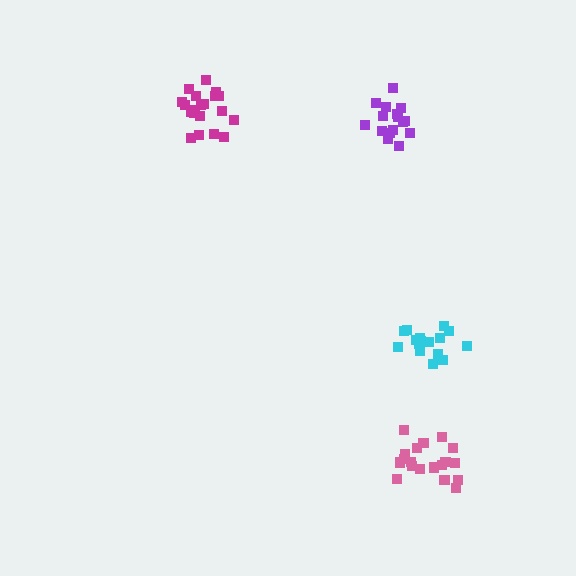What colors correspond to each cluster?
The clusters are colored: purple, pink, magenta, cyan.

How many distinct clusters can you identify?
There are 4 distinct clusters.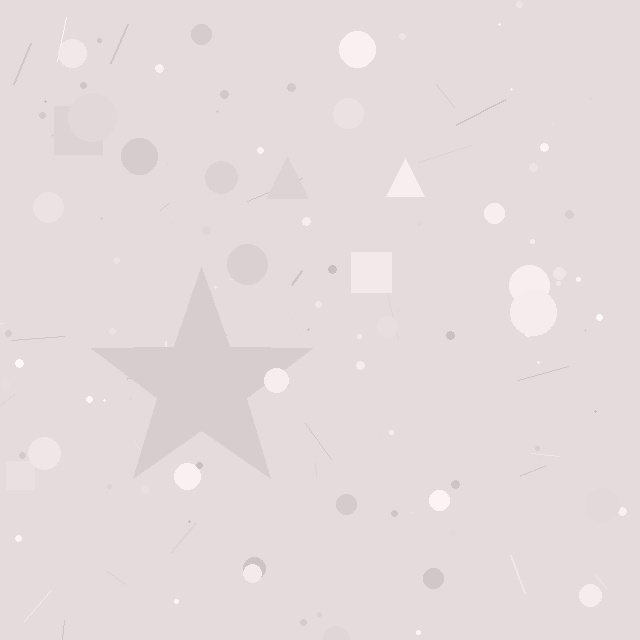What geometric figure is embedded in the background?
A star is embedded in the background.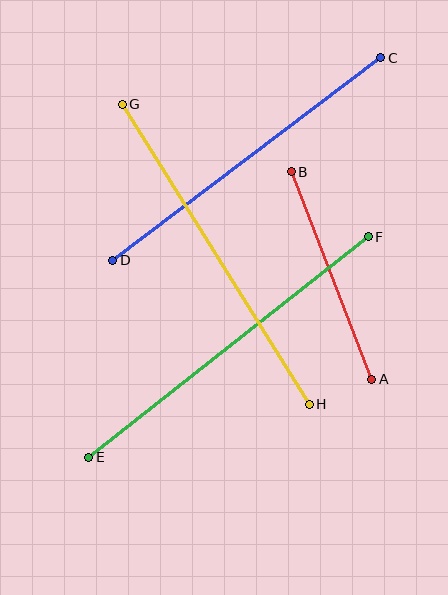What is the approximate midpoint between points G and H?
The midpoint is at approximately (216, 254) pixels.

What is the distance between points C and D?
The distance is approximately 336 pixels.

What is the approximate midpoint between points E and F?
The midpoint is at approximately (229, 347) pixels.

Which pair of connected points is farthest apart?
Points E and F are farthest apart.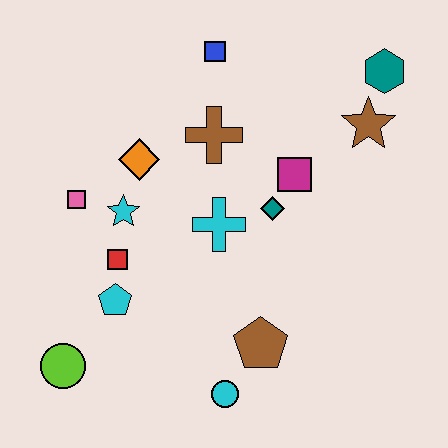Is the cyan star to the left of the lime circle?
No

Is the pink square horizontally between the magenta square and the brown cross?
No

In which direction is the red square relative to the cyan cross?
The red square is to the left of the cyan cross.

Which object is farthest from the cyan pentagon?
The teal hexagon is farthest from the cyan pentagon.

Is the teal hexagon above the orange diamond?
Yes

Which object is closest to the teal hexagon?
The brown star is closest to the teal hexagon.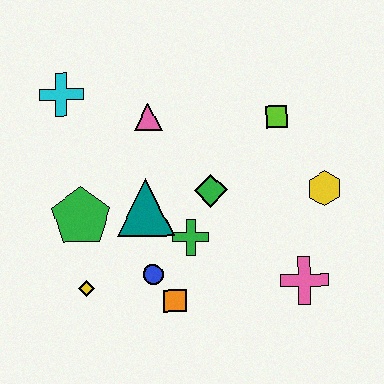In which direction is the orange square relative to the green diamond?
The orange square is below the green diamond.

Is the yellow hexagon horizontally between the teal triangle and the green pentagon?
No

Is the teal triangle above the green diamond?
No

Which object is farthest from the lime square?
The yellow diamond is farthest from the lime square.